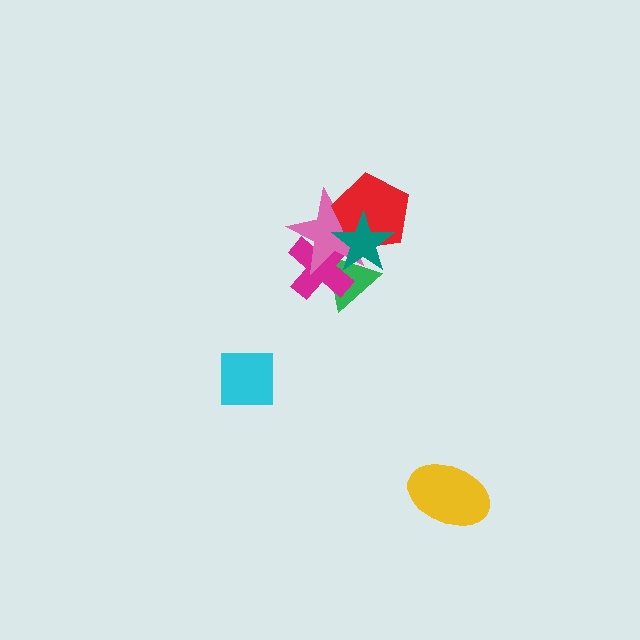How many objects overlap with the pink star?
4 objects overlap with the pink star.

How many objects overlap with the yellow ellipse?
0 objects overlap with the yellow ellipse.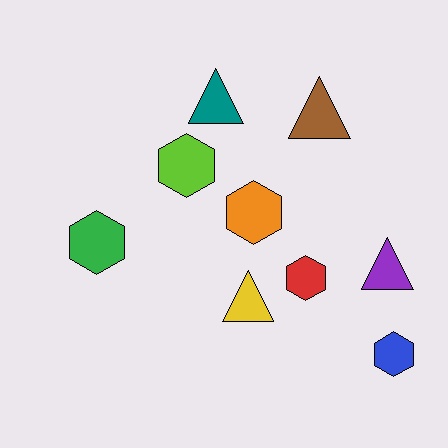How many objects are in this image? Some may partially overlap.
There are 9 objects.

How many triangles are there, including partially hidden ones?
There are 4 triangles.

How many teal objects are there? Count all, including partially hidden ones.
There is 1 teal object.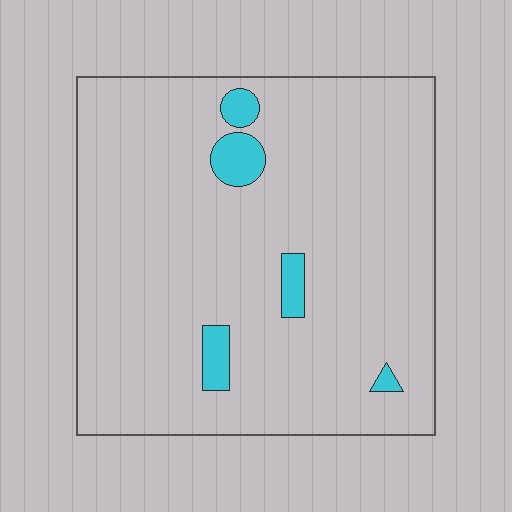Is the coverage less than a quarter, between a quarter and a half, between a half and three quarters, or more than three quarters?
Less than a quarter.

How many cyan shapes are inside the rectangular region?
5.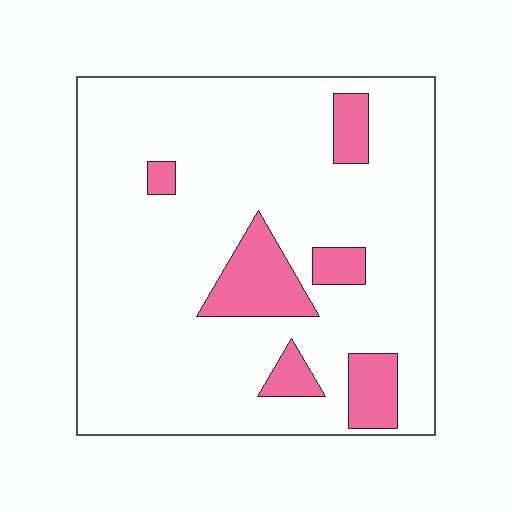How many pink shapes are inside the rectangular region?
6.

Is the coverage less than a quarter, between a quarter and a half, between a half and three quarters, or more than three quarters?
Less than a quarter.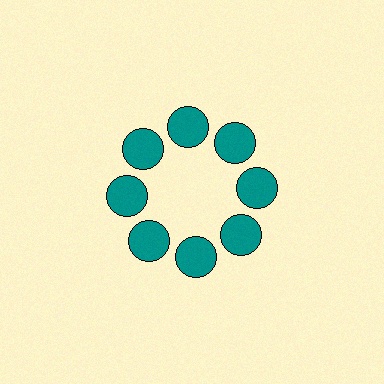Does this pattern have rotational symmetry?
Yes, this pattern has 8-fold rotational symmetry. It looks the same after rotating 45 degrees around the center.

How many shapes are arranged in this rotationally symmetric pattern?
There are 8 shapes, arranged in 8 groups of 1.